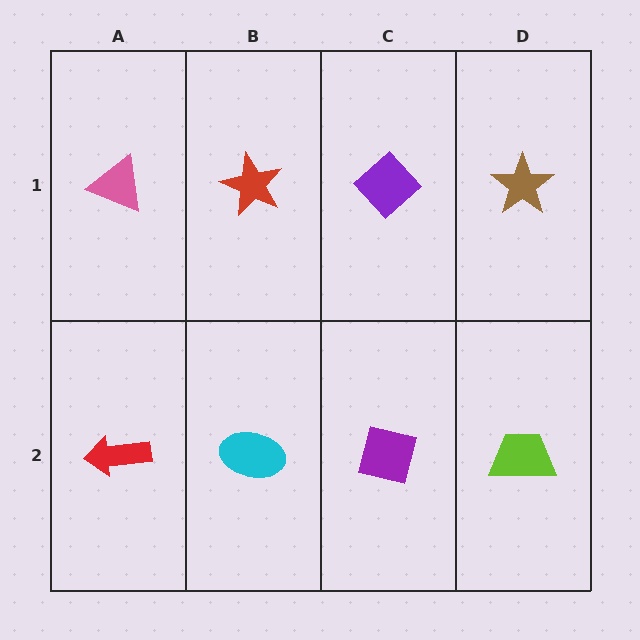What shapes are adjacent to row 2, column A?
A pink triangle (row 1, column A), a cyan ellipse (row 2, column B).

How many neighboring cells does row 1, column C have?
3.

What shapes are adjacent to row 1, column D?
A lime trapezoid (row 2, column D), a purple diamond (row 1, column C).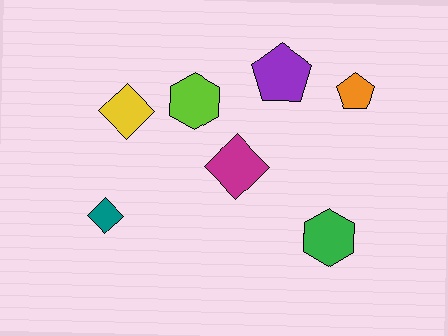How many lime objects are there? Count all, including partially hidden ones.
There is 1 lime object.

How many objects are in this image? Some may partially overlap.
There are 7 objects.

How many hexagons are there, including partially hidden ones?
There are 2 hexagons.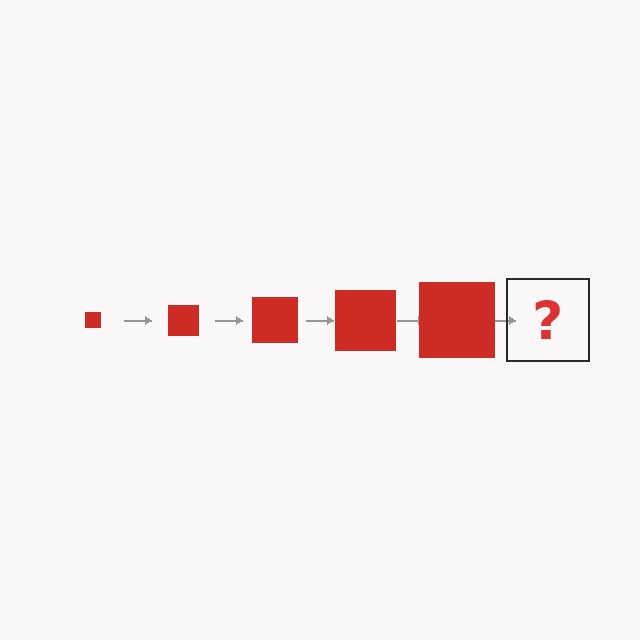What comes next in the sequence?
The next element should be a red square, larger than the previous one.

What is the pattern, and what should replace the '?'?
The pattern is that the square gets progressively larger each step. The '?' should be a red square, larger than the previous one.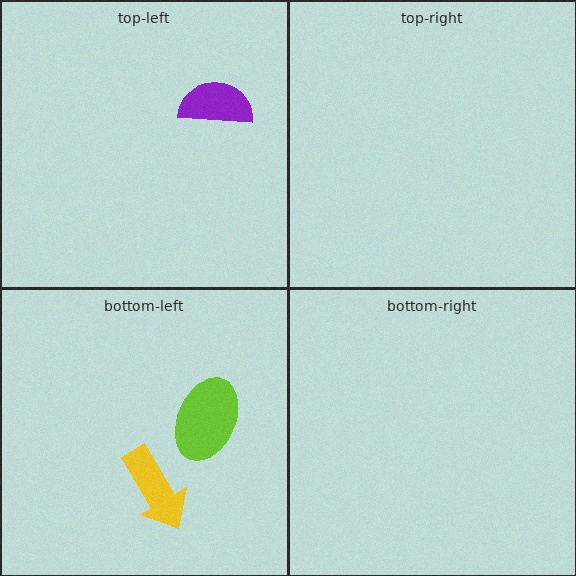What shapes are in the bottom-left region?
The yellow arrow, the lime ellipse.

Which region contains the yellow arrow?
The bottom-left region.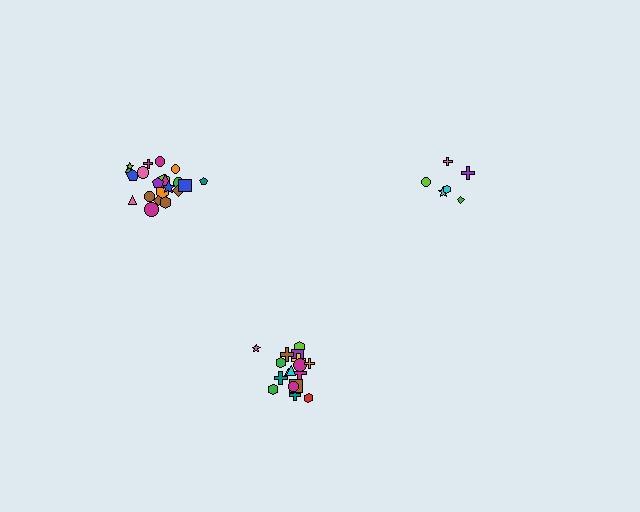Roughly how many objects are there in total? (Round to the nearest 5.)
Roughly 45 objects in total.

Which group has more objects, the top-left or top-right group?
The top-left group.